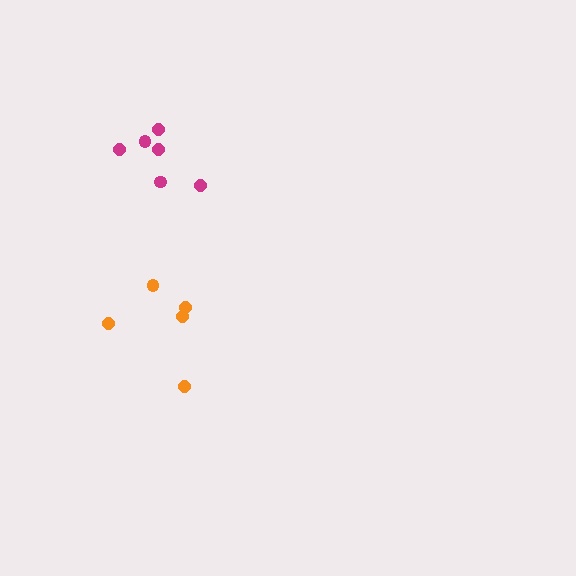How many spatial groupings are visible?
There are 2 spatial groupings.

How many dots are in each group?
Group 1: 6 dots, Group 2: 5 dots (11 total).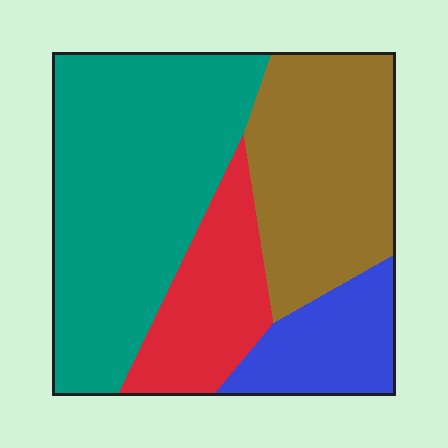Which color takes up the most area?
Teal, at roughly 45%.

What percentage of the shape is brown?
Brown takes up between a quarter and a half of the shape.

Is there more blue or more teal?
Teal.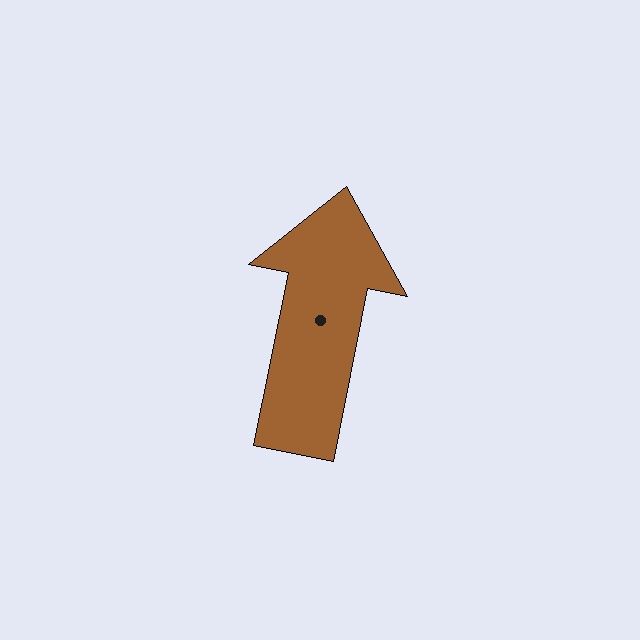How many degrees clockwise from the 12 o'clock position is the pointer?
Approximately 11 degrees.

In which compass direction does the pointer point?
North.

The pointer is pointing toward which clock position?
Roughly 12 o'clock.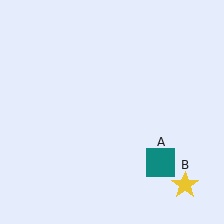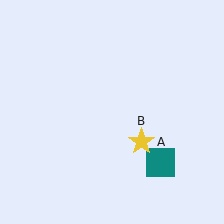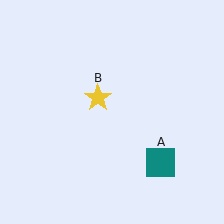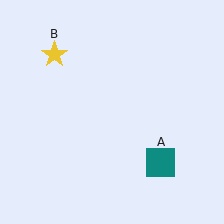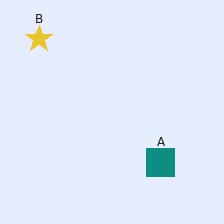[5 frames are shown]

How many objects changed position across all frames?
1 object changed position: yellow star (object B).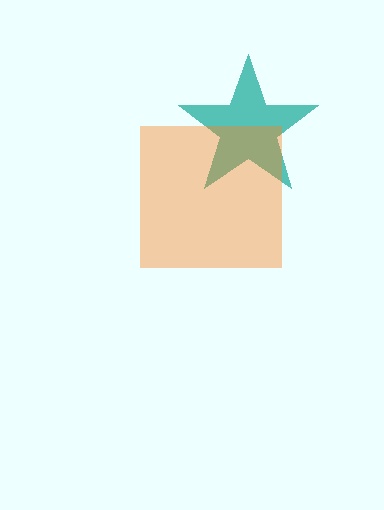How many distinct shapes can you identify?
There are 2 distinct shapes: a teal star, an orange square.